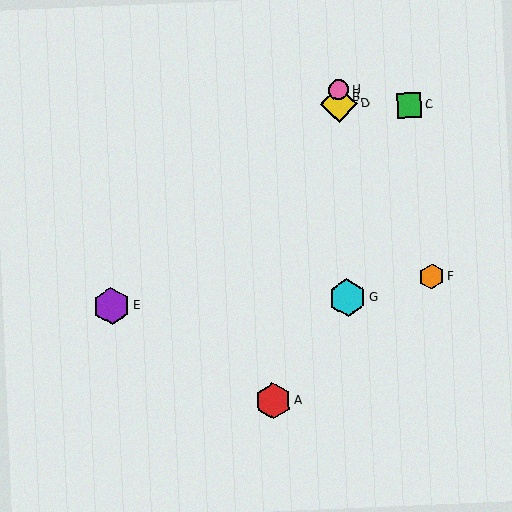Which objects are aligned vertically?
Objects B, D, G, H are aligned vertically.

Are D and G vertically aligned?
Yes, both are at x≈339.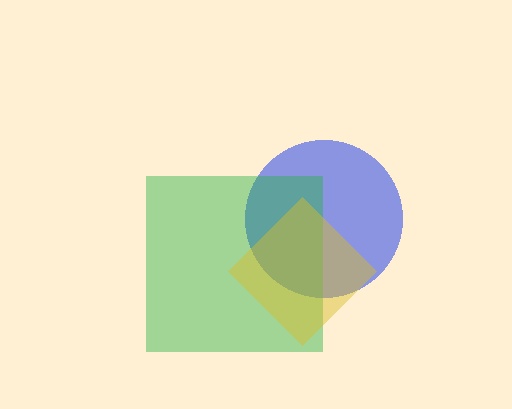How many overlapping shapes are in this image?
There are 3 overlapping shapes in the image.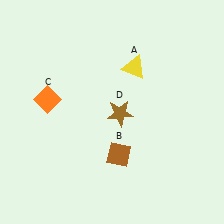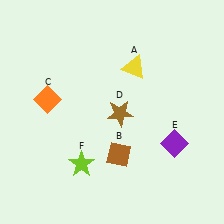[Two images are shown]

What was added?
A purple diamond (E), a lime star (F) were added in Image 2.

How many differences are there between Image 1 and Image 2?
There are 2 differences between the two images.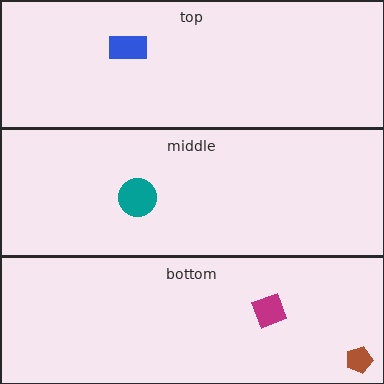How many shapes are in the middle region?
1.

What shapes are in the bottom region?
The magenta diamond, the brown pentagon.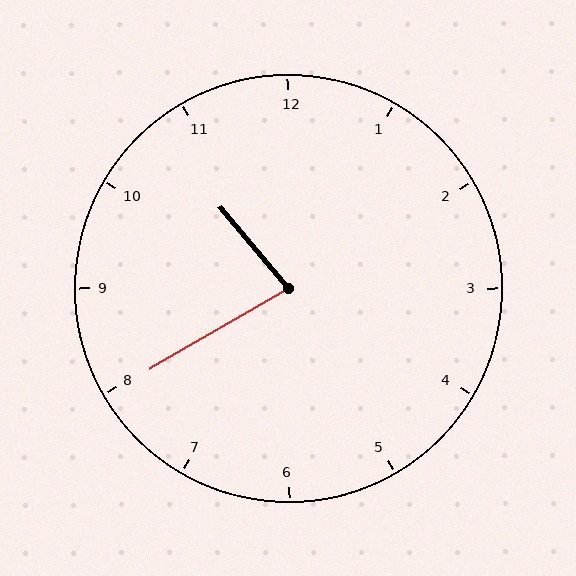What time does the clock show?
10:40.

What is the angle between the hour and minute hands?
Approximately 80 degrees.